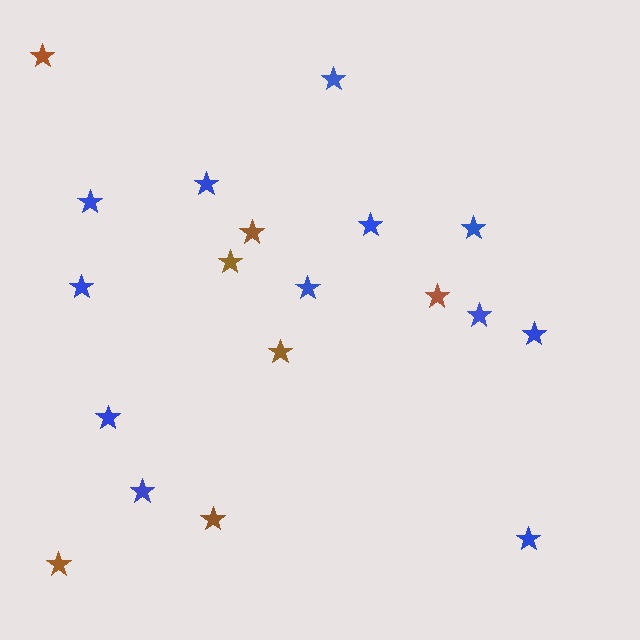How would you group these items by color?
There are 2 groups: one group of blue stars (12) and one group of brown stars (7).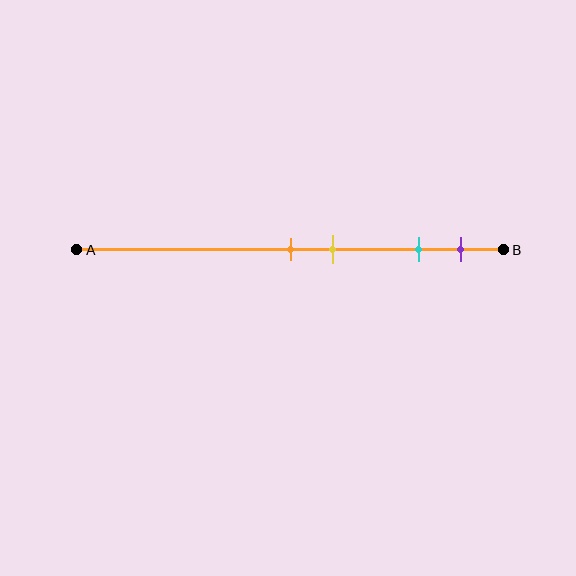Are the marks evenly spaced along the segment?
No, the marks are not evenly spaced.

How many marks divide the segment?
There are 4 marks dividing the segment.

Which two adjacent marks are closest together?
The orange and yellow marks are the closest adjacent pair.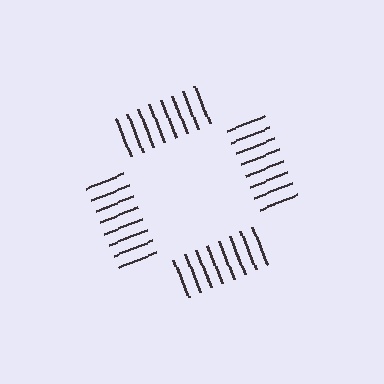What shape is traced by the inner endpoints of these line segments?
An illusory square — the line segments terminate on its edges but no continuous stroke is drawn.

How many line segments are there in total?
32 — 8 along each of the 4 edges.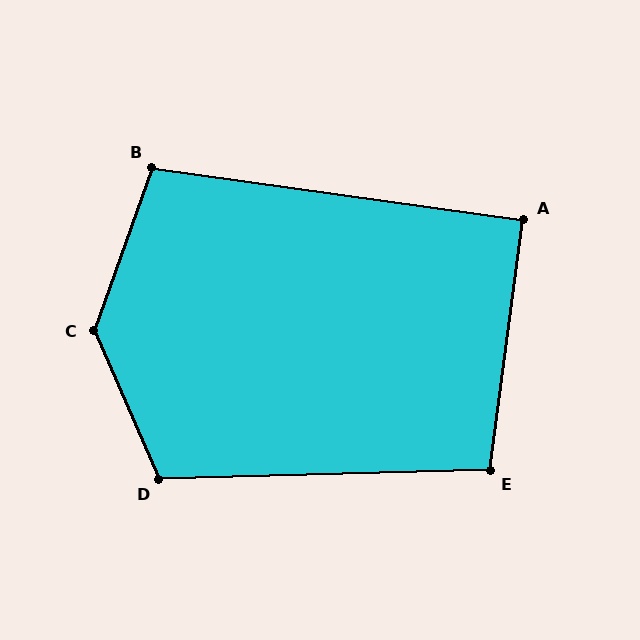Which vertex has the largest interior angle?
C, at approximately 137 degrees.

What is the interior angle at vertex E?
Approximately 99 degrees (obtuse).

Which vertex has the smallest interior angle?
A, at approximately 90 degrees.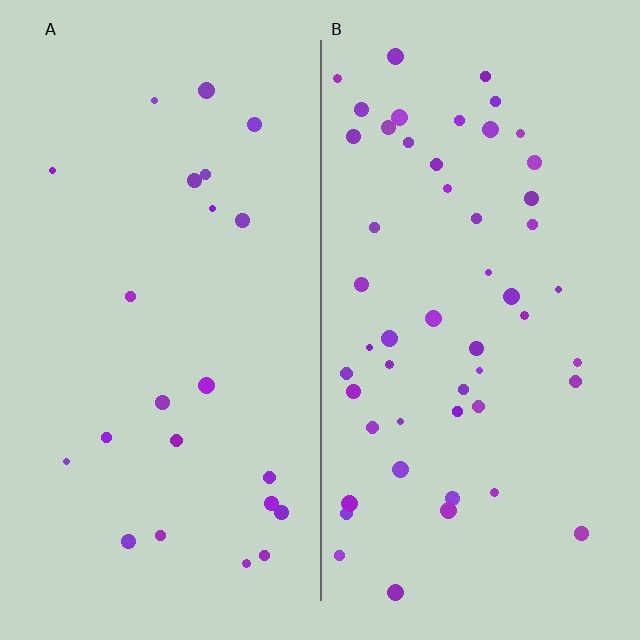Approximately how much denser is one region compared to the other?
Approximately 2.3× — region B over region A.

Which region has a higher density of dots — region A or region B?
B (the right).